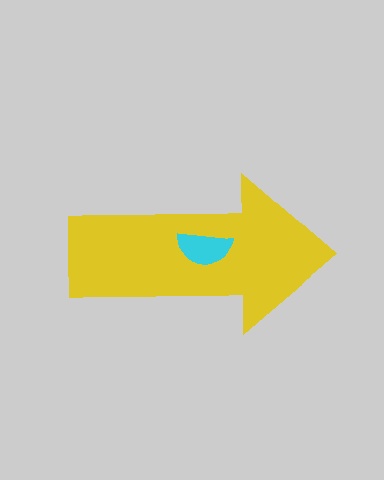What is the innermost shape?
The cyan semicircle.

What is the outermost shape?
The yellow arrow.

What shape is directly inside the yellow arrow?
The cyan semicircle.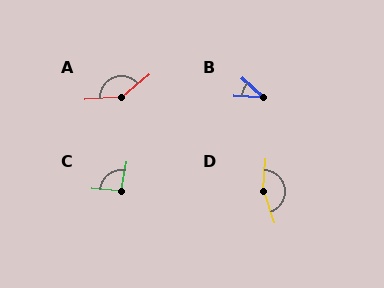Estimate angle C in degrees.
Approximately 96 degrees.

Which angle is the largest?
D, at approximately 157 degrees.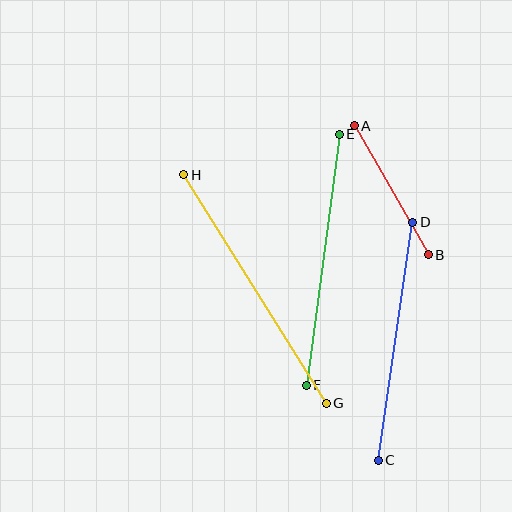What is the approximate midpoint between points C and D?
The midpoint is at approximately (395, 341) pixels.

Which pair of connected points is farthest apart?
Points G and H are farthest apart.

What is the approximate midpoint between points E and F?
The midpoint is at approximately (323, 260) pixels.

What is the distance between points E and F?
The distance is approximately 253 pixels.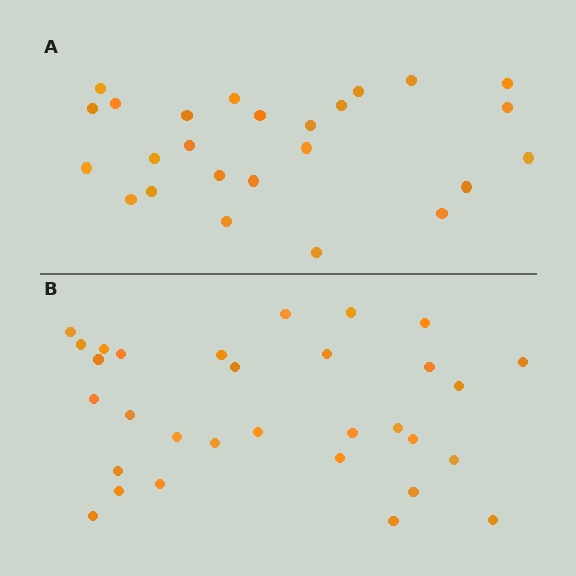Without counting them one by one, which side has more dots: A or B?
Region B (the bottom region) has more dots.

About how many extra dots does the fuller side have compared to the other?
Region B has about 6 more dots than region A.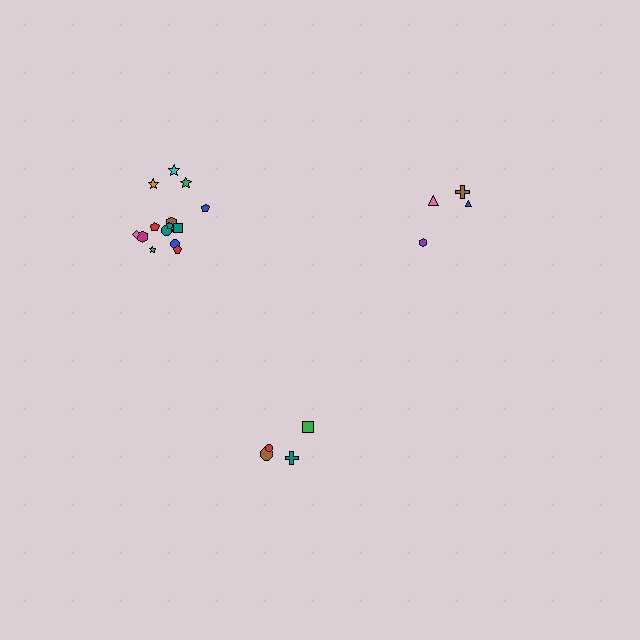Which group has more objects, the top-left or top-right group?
The top-left group.